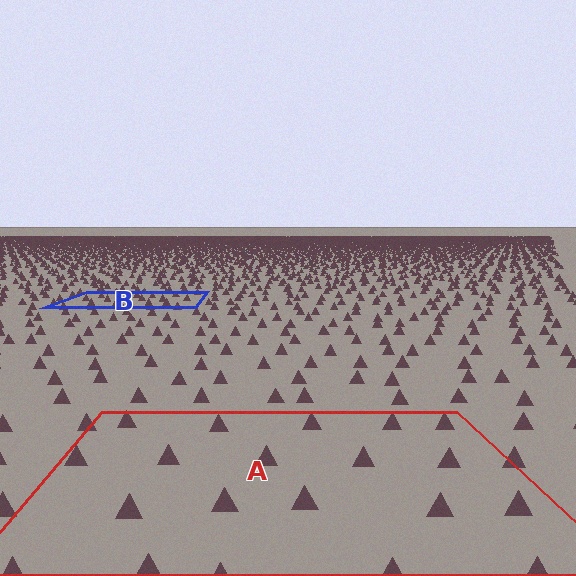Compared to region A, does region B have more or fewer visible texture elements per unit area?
Region B has more texture elements per unit area — they are packed more densely because it is farther away.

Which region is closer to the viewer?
Region A is closer. The texture elements there are larger and more spread out.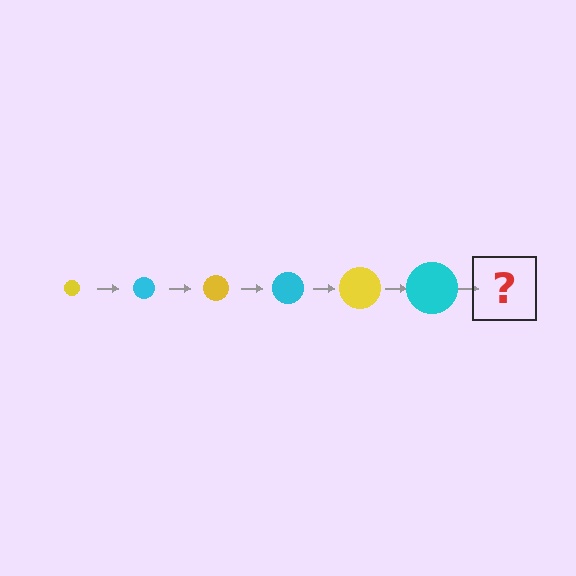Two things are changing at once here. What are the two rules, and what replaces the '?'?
The two rules are that the circle grows larger each step and the color cycles through yellow and cyan. The '?' should be a yellow circle, larger than the previous one.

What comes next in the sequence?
The next element should be a yellow circle, larger than the previous one.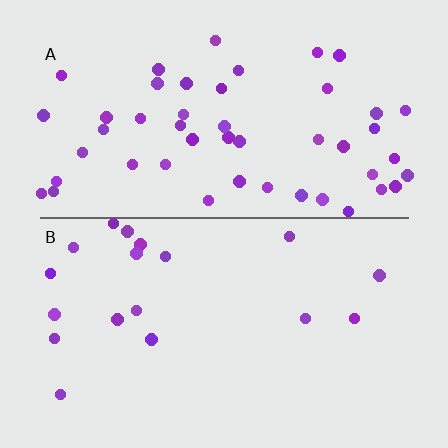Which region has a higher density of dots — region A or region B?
A (the top).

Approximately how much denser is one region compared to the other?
Approximately 2.6× — region A over region B.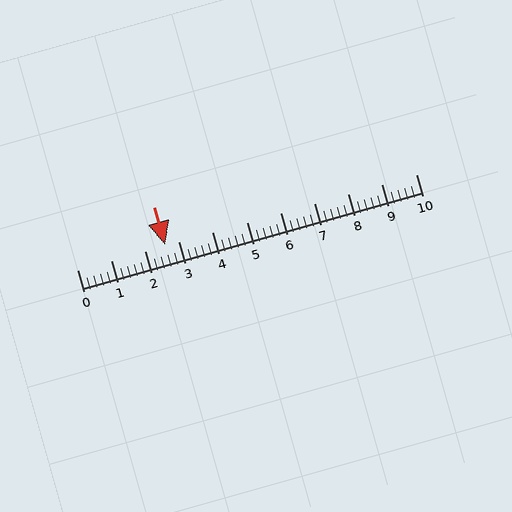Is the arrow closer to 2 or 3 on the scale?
The arrow is closer to 3.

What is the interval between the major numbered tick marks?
The major tick marks are spaced 1 units apart.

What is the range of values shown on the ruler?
The ruler shows values from 0 to 10.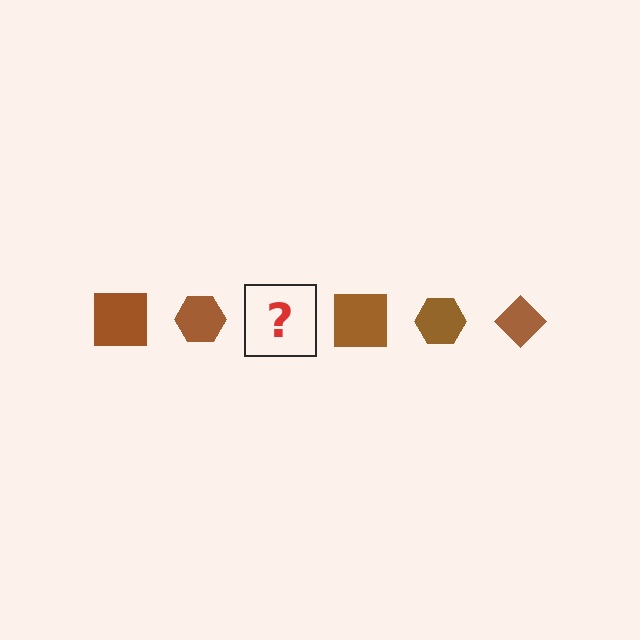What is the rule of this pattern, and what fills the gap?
The rule is that the pattern cycles through square, hexagon, diamond shapes in brown. The gap should be filled with a brown diamond.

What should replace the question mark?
The question mark should be replaced with a brown diamond.